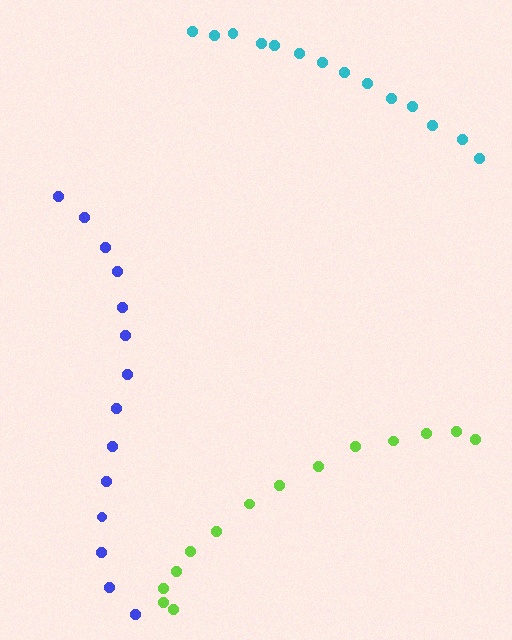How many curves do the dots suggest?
There are 3 distinct paths.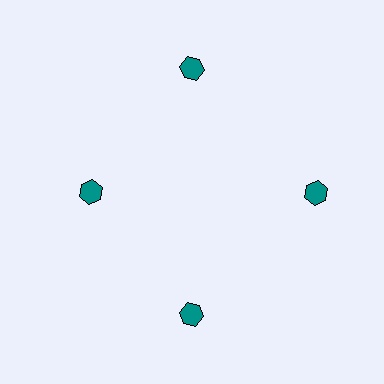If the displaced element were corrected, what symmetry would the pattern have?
It would have 4-fold rotational symmetry — the pattern would map onto itself every 90 degrees.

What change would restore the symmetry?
The symmetry would be restored by moving it outward, back onto the ring so that all 4 hexagons sit at equal angles and equal distance from the center.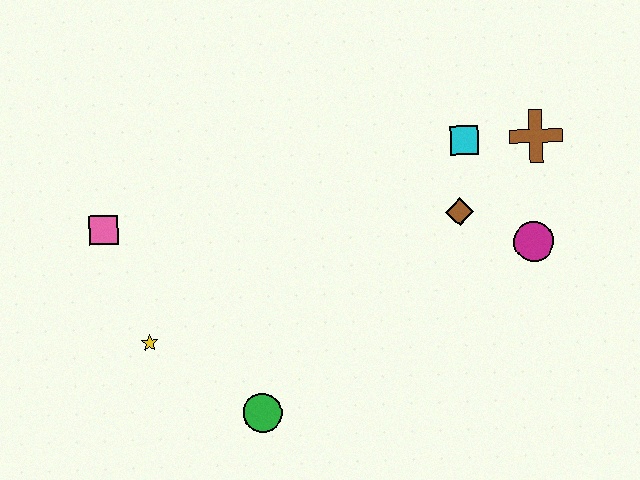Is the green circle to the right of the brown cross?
No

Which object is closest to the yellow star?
The pink square is closest to the yellow star.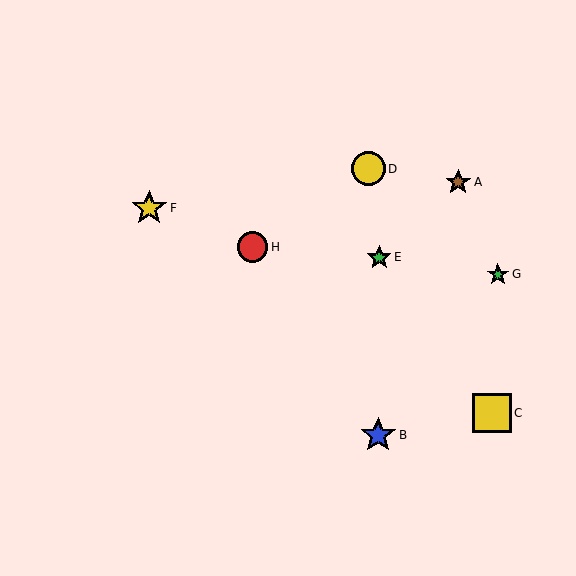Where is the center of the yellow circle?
The center of the yellow circle is at (368, 169).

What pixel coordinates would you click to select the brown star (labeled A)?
Click at (458, 182) to select the brown star A.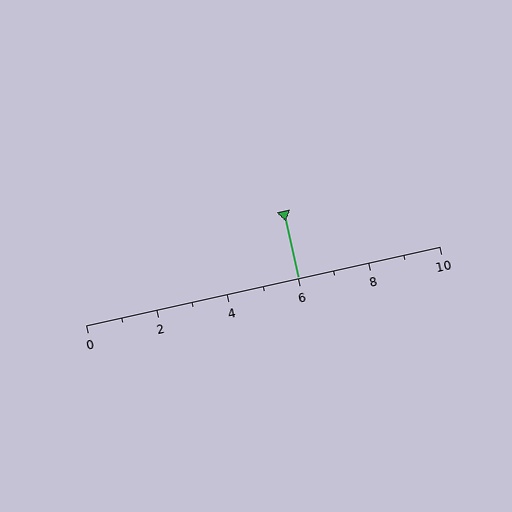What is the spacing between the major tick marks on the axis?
The major ticks are spaced 2 apart.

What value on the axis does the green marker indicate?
The marker indicates approximately 6.